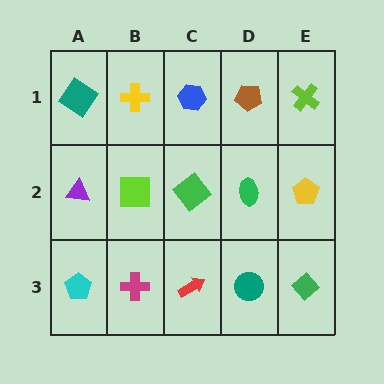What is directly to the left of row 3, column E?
A teal circle.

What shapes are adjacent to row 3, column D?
A green ellipse (row 2, column D), a red arrow (row 3, column C), a green diamond (row 3, column E).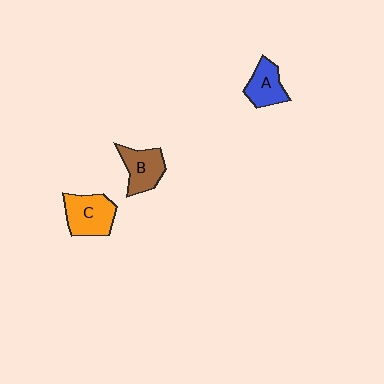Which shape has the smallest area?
Shape A (blue).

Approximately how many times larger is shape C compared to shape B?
Approximately 1.2 times.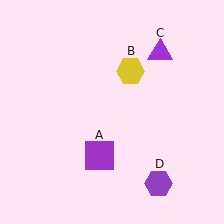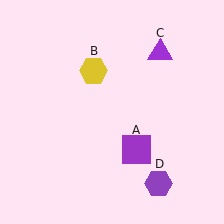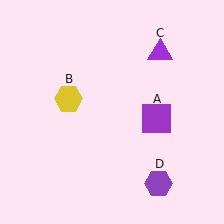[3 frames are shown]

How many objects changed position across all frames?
2 objects changed position: purple square (object A), yellow hexagon (object B).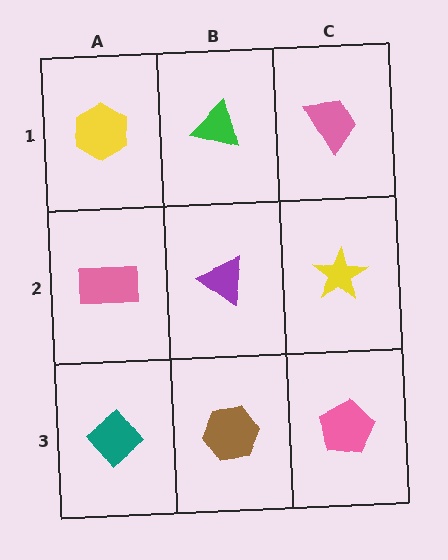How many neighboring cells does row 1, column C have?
2.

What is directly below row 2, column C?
A pink pentagon.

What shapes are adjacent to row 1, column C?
A yellow star (row 2, column C), a green triangle (row 1, column B).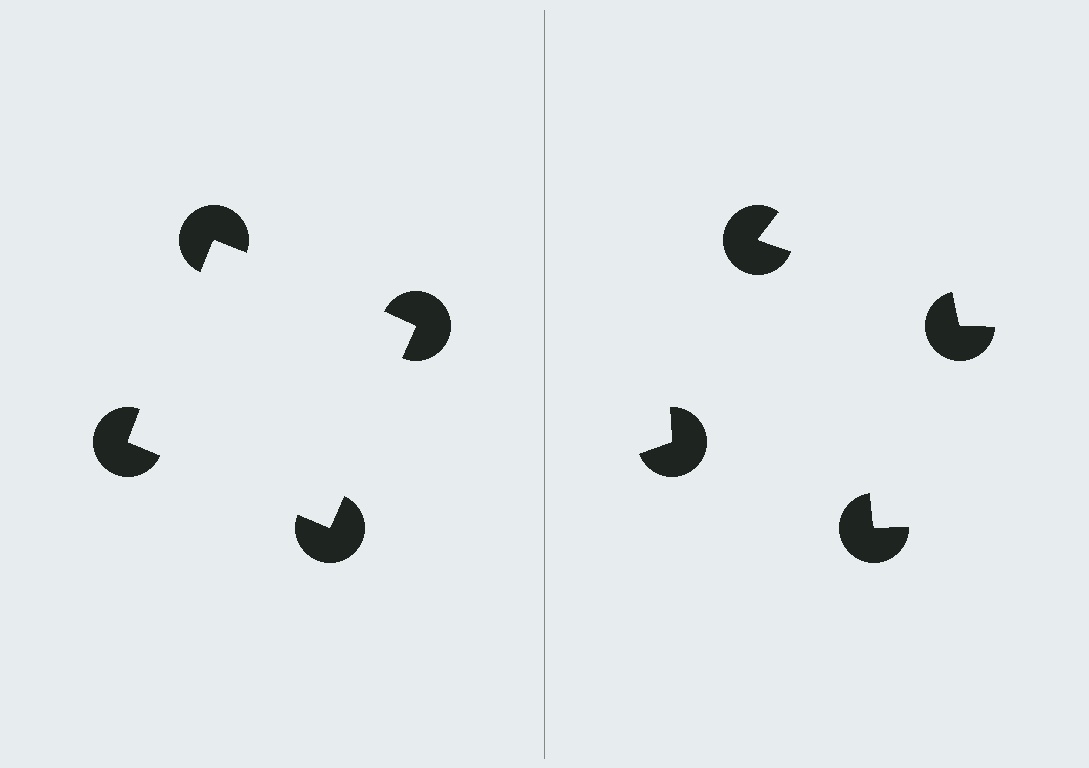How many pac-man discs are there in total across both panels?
8 — 4 on each side.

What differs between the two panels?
The pac-man discs are positioned identically on both sides; only the wedge orientations differ. On the left they align to a square; on the right they are misaligned.